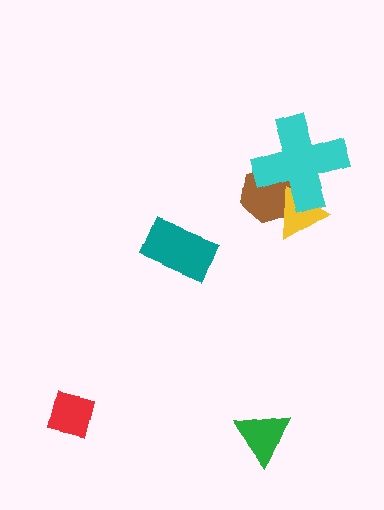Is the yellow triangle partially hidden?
Yes, it is partially covered by another shape.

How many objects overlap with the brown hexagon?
2 objects overlap with the brown hexagon.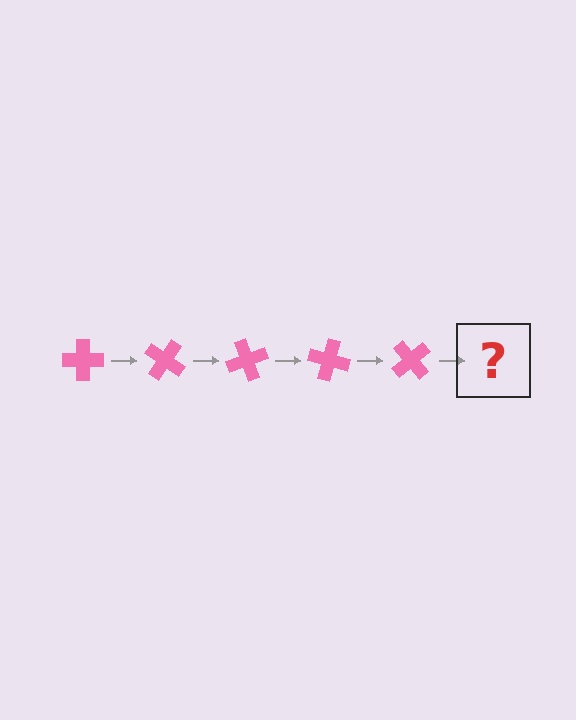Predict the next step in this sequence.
The next step is a pink cross rotated 175 degrees.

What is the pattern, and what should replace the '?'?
The pattern is that the cross rotates 35 degrees each step. The '?' should be a pink cross rotated 175 degrees.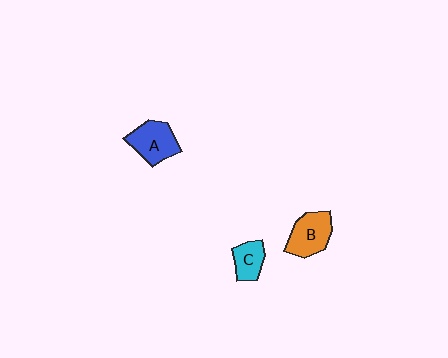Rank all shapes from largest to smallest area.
From largest to smallest: A (blue), B (orange), C (cyan).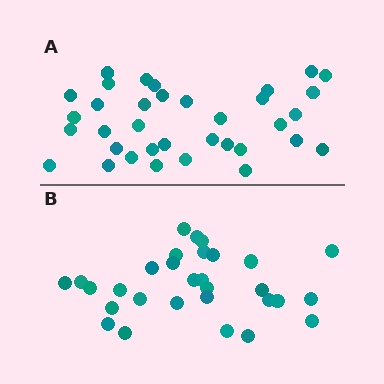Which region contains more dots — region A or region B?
Region A (the top region) has more dots.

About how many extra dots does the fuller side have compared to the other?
Region A has about 5 more dots than region B.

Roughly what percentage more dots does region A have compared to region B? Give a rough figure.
About 15% more.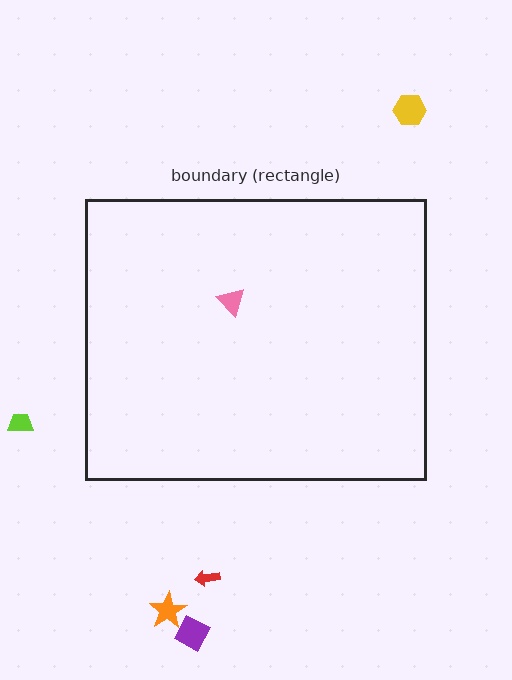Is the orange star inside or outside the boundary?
Outside.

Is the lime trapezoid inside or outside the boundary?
Outside.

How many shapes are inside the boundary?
1 inside, 5 outside.